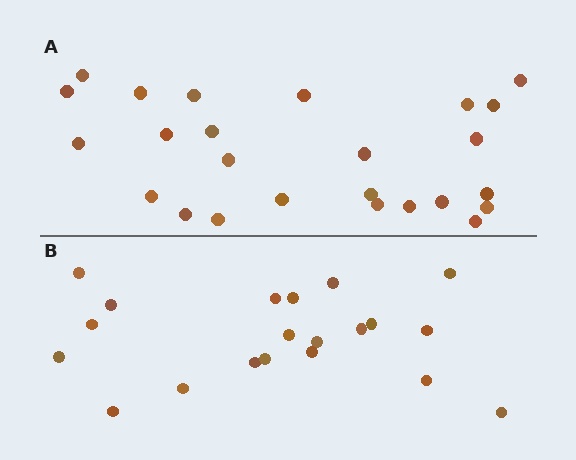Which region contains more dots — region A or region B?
Region A (the top region) has more dots.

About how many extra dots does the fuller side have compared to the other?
Region A has about 5 more dots than region B.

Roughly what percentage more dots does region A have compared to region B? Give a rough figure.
About 25% more.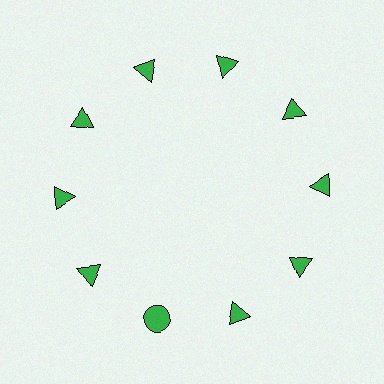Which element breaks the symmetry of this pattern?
The green circle at roughly the 7 o'clock position breaks the symmetry. All other shapes are green triangles.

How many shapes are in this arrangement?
There are 10 shapes arranged in a ring pattern.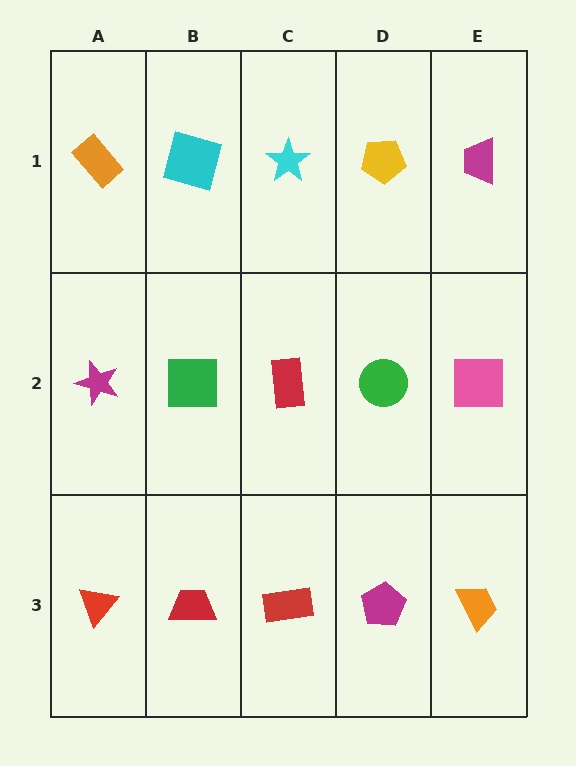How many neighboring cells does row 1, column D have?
3.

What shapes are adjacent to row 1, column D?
A green circle (row 2, column D), a cyan star (row 1, column C), a magenta trapezoid (row 1, column E).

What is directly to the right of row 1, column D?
A magenta trapezoid.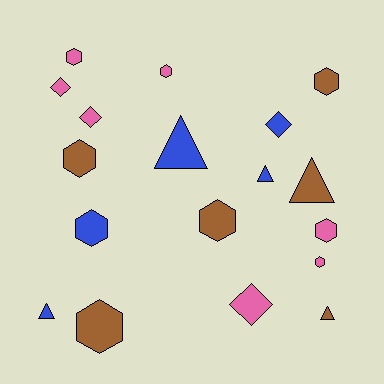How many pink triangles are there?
There are no pink triangles.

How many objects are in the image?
There are 18 objects.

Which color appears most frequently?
Pink, with 7 objects.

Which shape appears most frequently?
Hexagon, with 9 objects.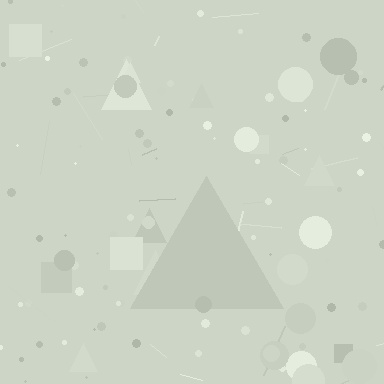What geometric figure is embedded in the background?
A triangle is embedded in the background.